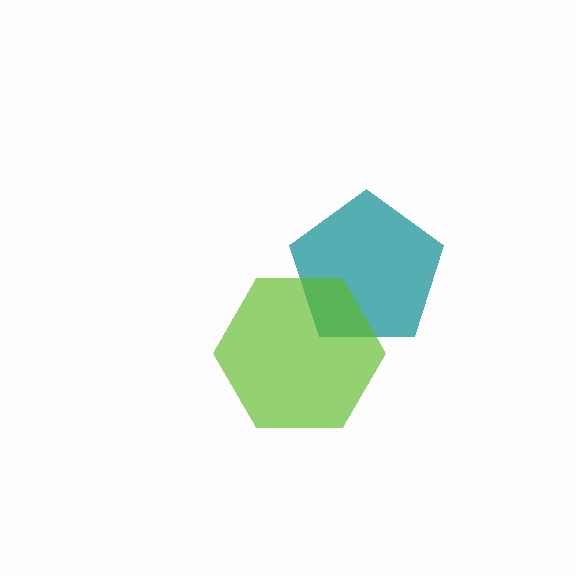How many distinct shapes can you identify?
There are 2 distinct shapes: a teal pentagon, a lime hexagon.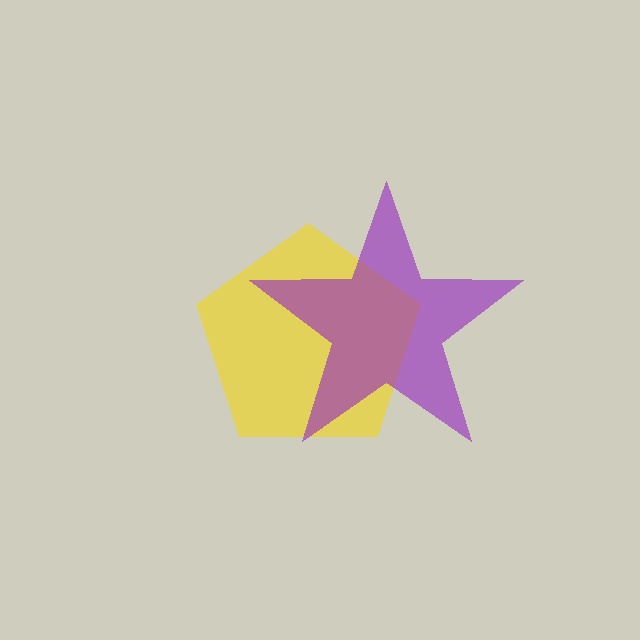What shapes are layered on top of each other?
The layered shapes are: a yellow pentagon, a purple star.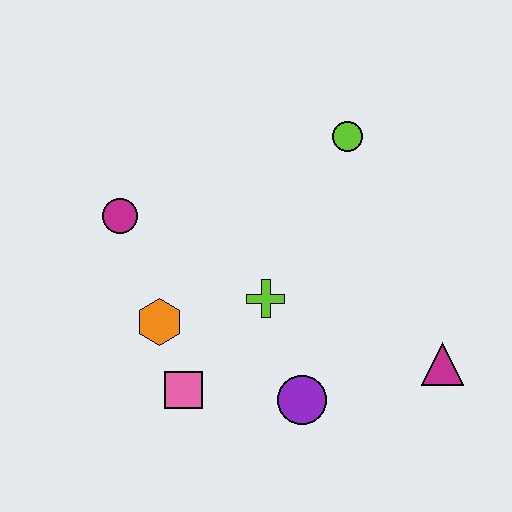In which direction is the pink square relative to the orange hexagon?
The pink square is below the orange hexagon.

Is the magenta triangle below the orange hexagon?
Yes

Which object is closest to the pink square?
The orange hexagon is closest to the pink square.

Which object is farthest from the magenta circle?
The magenta triangle is farthest from the magenta circle.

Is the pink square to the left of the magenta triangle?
Yes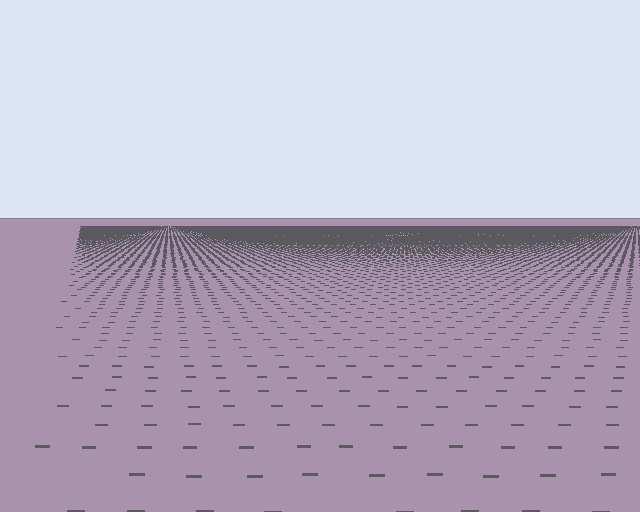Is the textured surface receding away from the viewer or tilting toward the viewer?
The surface is receding away from the viewer. Texture elements get smaller and denser toward the top.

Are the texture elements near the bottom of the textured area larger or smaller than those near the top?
Larger. Near the bottom, elements are closer to the viewer and appear at a bigger on-screen size.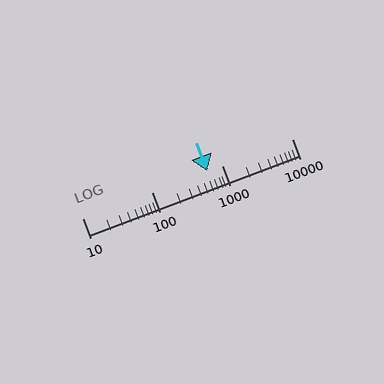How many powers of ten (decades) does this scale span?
The scale spans 3 decades, from 10 to 10000.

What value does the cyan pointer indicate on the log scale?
The pointer indicates approximately 610.